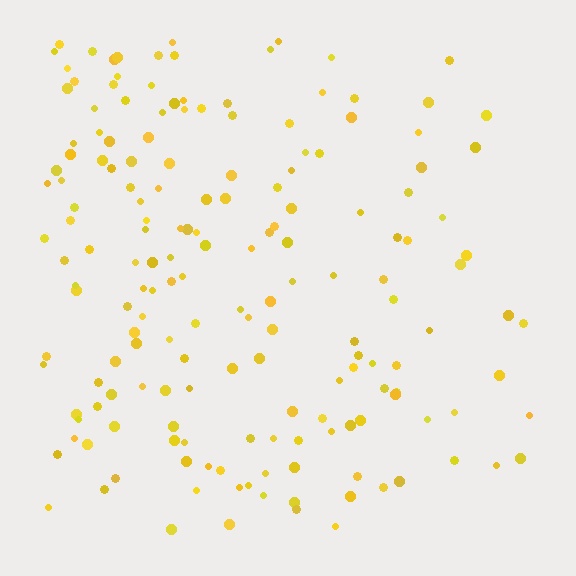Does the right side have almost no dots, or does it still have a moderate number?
Still a moderate number, just noticeably fewer than the left.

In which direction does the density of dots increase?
From right to left, with the left side densest.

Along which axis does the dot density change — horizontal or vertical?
Horizontal.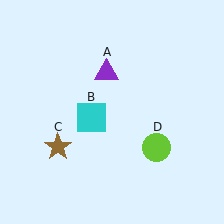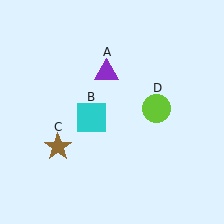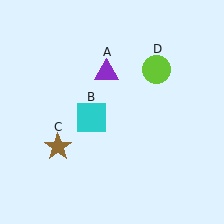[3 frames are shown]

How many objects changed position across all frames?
1 object changed position: lime circle (object D).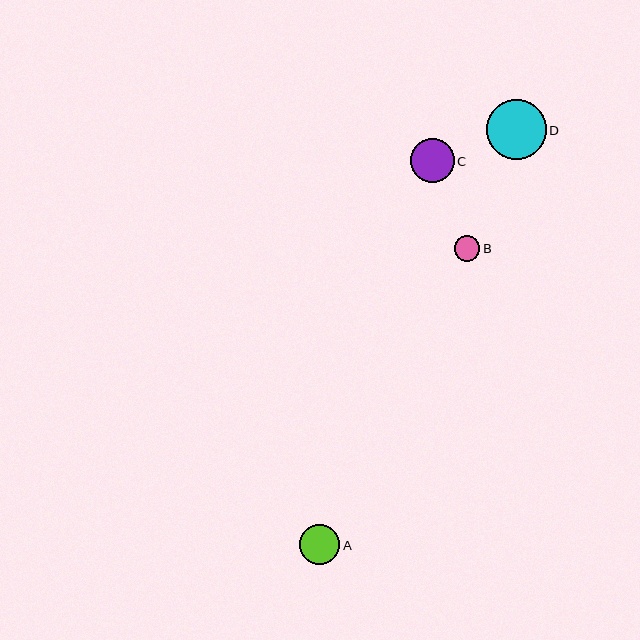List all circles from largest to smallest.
From largest to smallest: D, C, A, B.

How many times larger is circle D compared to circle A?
Circle D is approximately 1.5 times the size of circle A.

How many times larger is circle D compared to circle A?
Circle D is approximately 1.5 times the size of circle A.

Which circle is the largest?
Circle D is the largest with a size of approximately 60 pixels.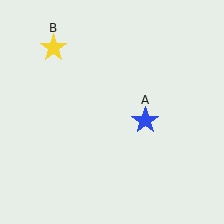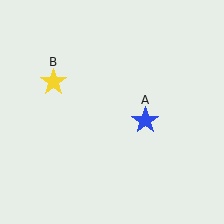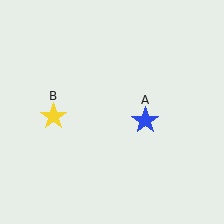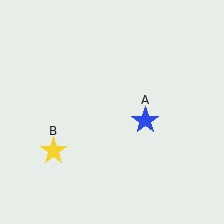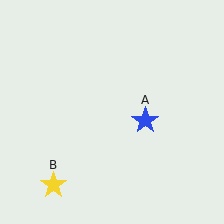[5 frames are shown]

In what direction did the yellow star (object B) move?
The yellow star (object B) moved down.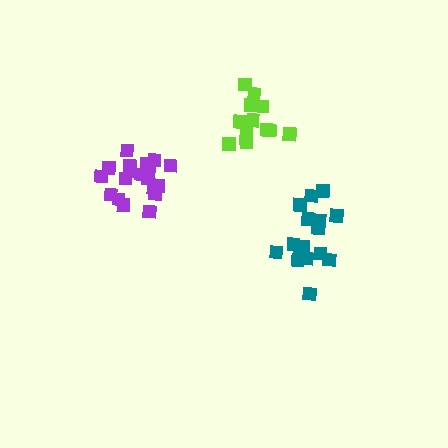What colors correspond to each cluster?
The clusters are colored: purple, teal, lime.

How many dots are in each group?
Group 1: 19 dots, Group 2: 17 dots, Group 3: 13 dots (49 total).